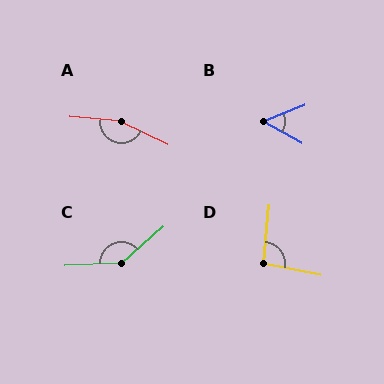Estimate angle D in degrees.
Approximately 96 degrees.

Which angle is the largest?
A, at approximately 160 degrees.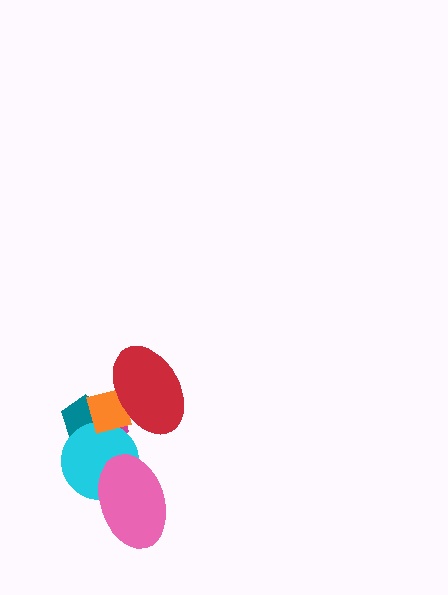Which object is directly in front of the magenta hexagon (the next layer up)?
The teal pentagon is directly in front of the magenta hexagon.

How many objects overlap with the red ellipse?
2 objects overlap with the red ellipse.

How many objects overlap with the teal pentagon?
3 objects overlap with the teal pentagon.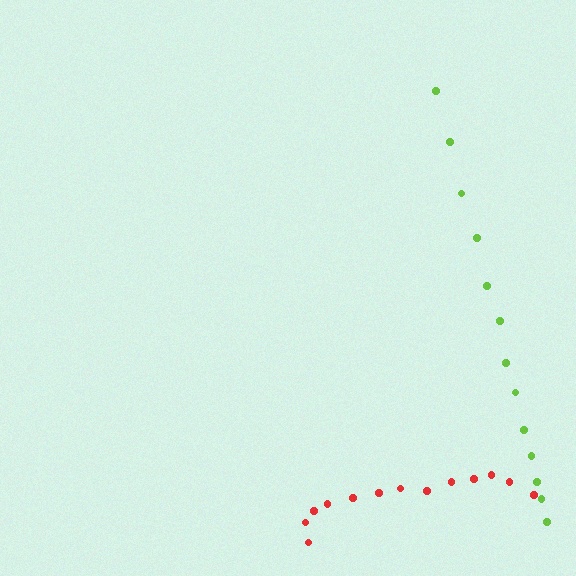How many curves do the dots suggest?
There are 2 distinct paths.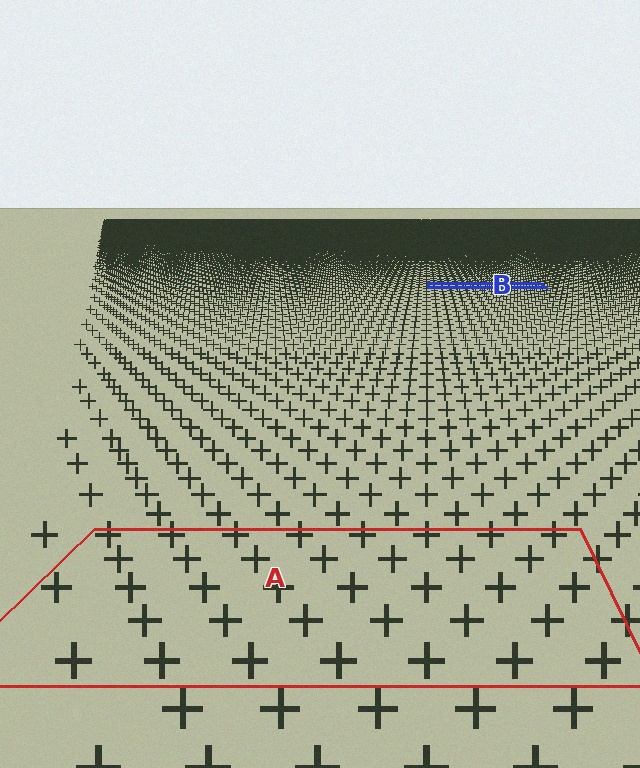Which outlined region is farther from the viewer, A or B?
Region B is farther from the viewer — the texture elements inside it appear smaller and more densely packed.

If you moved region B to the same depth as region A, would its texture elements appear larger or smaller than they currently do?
They would appear larger. At a closer depth, the same texture elements are projected at a bigger on-screen size.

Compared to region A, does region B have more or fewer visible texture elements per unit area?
Region B has more texture elements per unit area — they are packed more densely because it is farther away.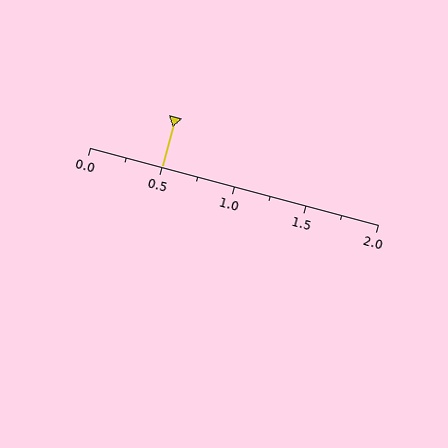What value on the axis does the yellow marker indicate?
The marker indicates approximately 0.5.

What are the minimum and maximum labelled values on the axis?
The axis runs from 0.0 to 2.0.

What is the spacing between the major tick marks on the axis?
The major ticks are spaced 0.5 apart.